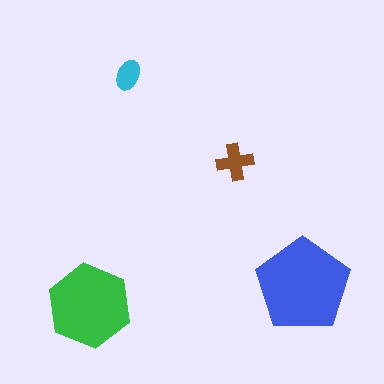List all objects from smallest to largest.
The cyan ellipse, the brown cross, the green hexagon, the blue pentagon.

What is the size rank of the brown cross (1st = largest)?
3rd.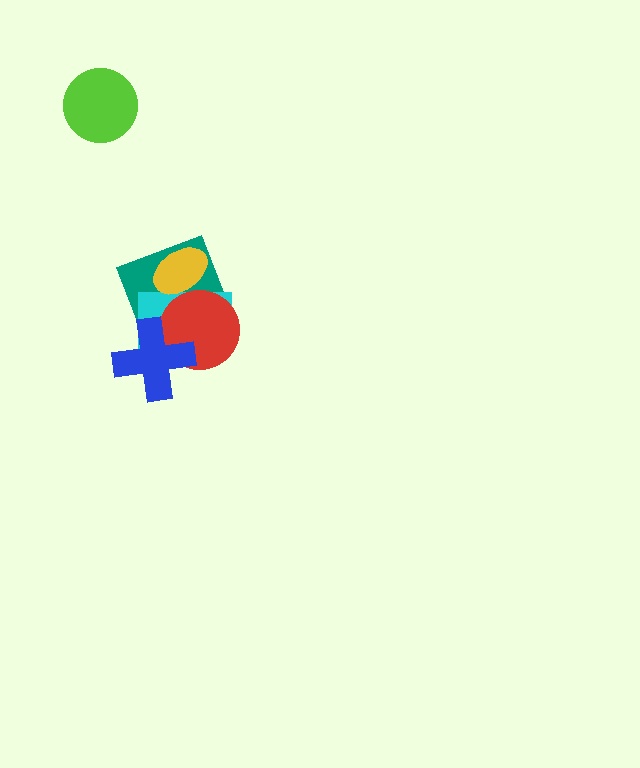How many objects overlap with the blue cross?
3 objects overlap with the blue cross.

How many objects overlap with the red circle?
4 objects overlap with the red circle.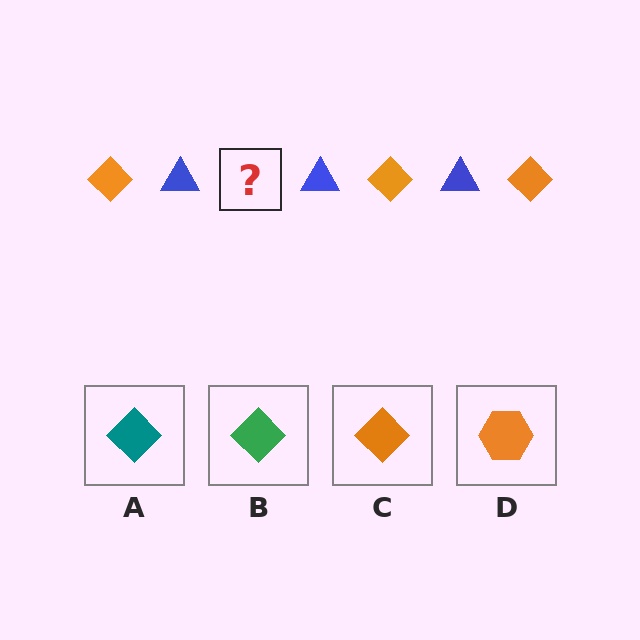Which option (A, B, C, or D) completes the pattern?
C.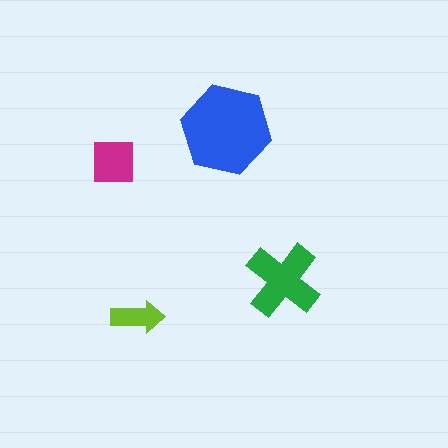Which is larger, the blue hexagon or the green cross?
The blue hexagon.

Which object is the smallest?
The lime arrow.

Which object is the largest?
The blue hexagon.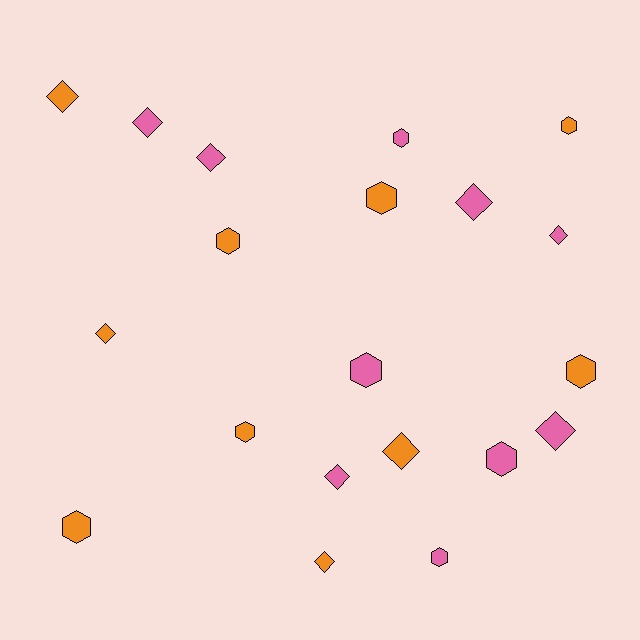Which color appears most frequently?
Orange, with 10 objects.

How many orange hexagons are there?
There are 6 orange hexagons.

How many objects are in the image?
There are 20 objects.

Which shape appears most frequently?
Hexagon, with 10 objects.